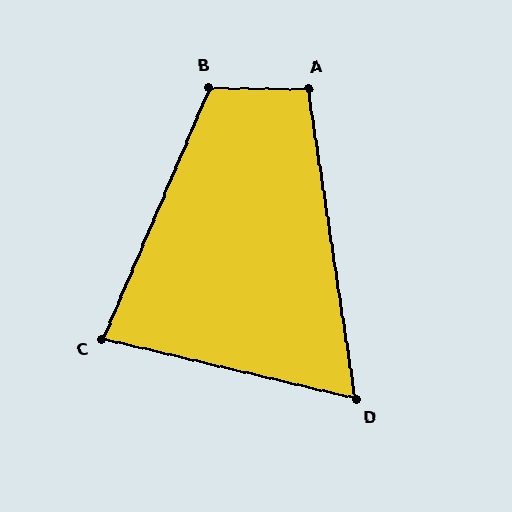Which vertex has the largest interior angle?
B, at approximately 112 degrees.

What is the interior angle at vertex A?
Approximately 100 degrees (obtuse).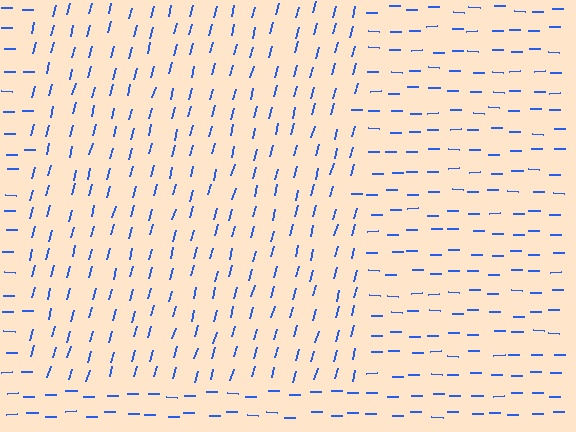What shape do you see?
I see a rectangle.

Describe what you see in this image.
The image is filled with small blue line segments. A rectangle region in the image has lines oriented differently from the surrounding lines, creating a visible texture boundary.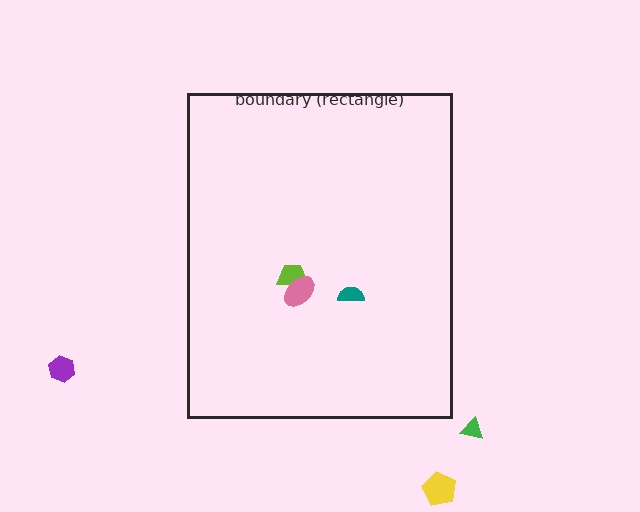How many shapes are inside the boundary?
3 inside, 3 outside.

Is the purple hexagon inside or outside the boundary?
Outside.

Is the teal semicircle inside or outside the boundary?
Inside.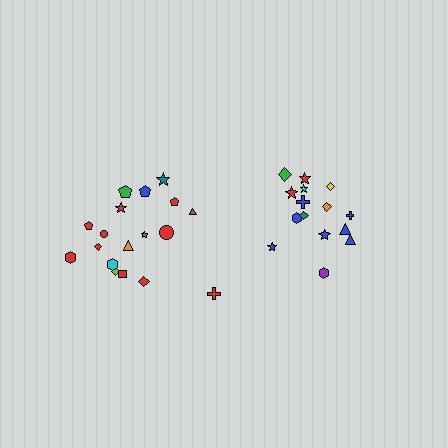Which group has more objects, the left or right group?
The left group.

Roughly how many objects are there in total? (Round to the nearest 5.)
Roughly 35 objects in total.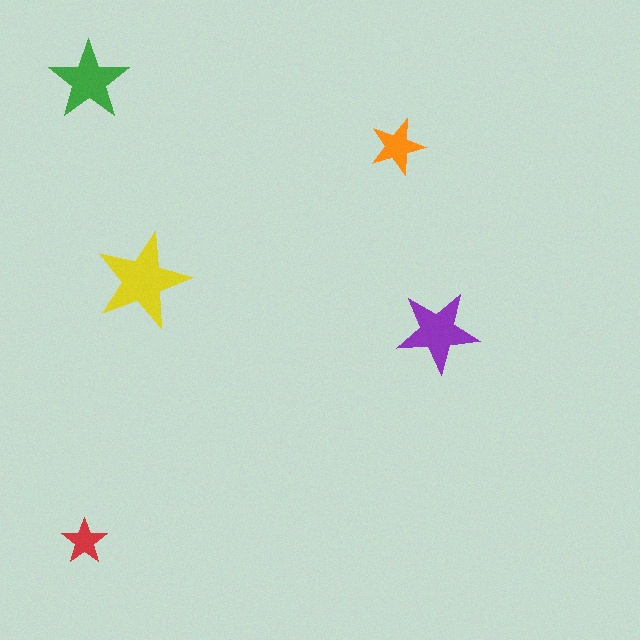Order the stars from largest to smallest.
the yellow one, the purple one, the green one, the orange one, the red one.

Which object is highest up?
The green star is topmost.